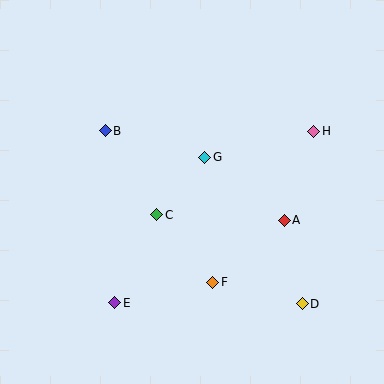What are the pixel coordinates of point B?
Point B is at (105, 131).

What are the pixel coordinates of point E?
Point E is at (115, 303).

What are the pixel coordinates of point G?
Point G is at (205, 157).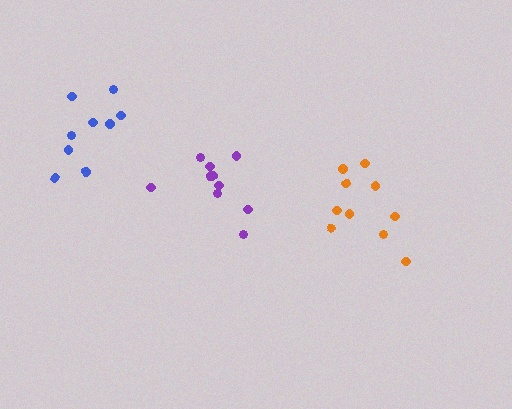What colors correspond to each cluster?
The clusters are colored: purple, orange, blue.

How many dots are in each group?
Group 1: 10 dots, Group 2: 10 dots, Group 3: 9 dots (29 total).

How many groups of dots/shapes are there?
There are 3 groups.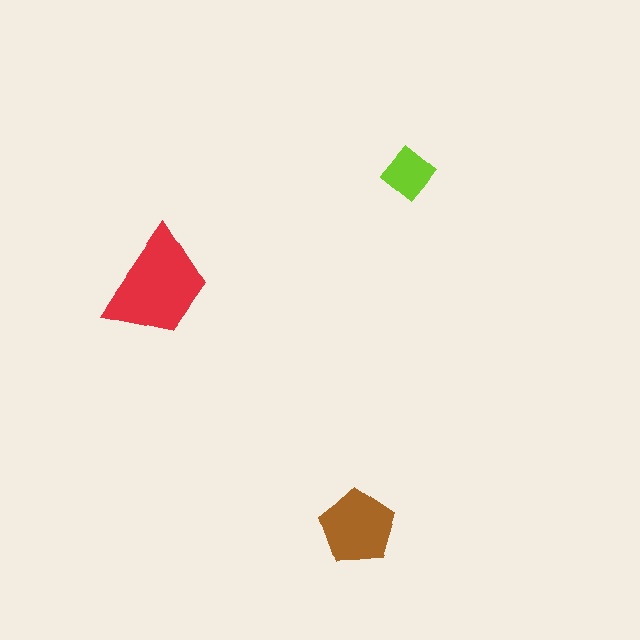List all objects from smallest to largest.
The lime diamond, the brown pentagon, the red trapezoid.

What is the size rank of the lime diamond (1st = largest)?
3rd.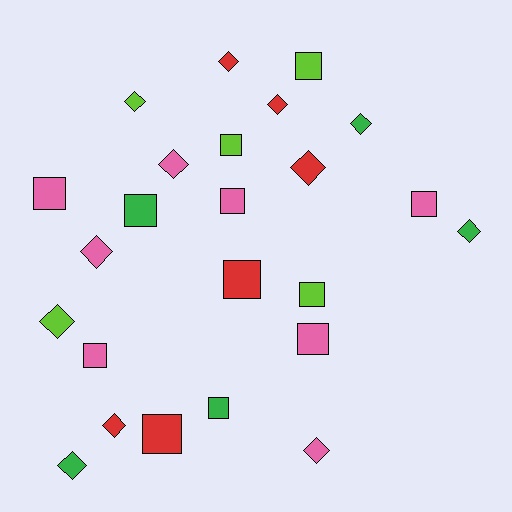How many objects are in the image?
There are 24 objects.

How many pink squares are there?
There are 5 pink squares.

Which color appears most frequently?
Pink, with 8 objects.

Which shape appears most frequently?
Square, with 12 objects.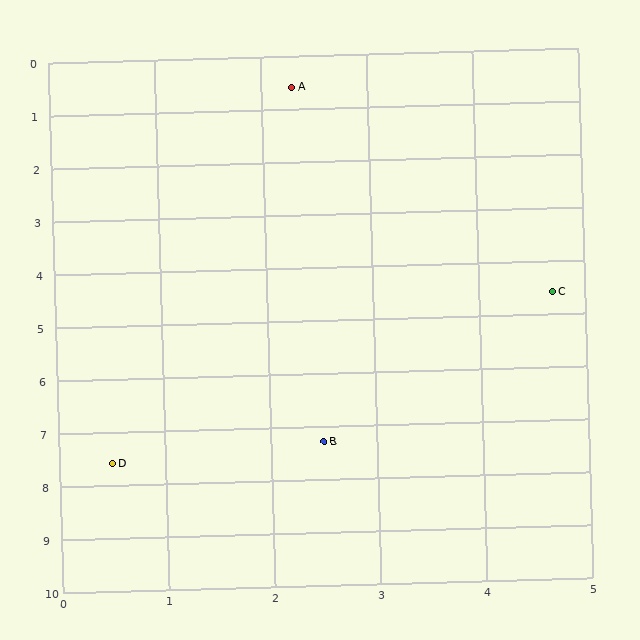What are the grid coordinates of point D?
Point D is at approximately (0.5, 7.6).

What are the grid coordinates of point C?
Point C is at approximately (4.7, 4.6).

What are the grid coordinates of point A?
Point A is at approximately (2.3, 0.6).